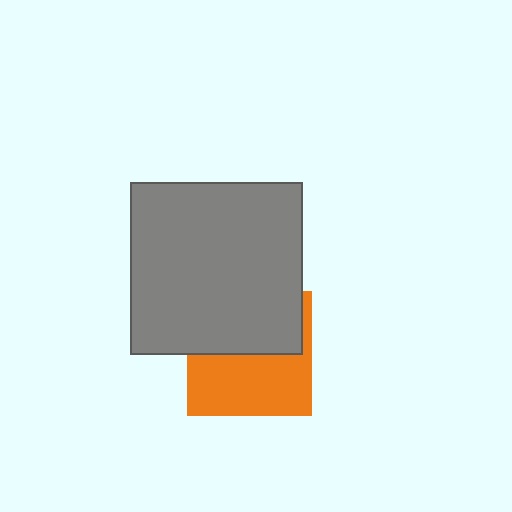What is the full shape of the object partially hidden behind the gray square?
The partially hidden object is an orange square.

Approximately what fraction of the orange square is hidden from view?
Roughly 48% of the orange square is hidden behind the gray square.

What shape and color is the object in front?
The object in front is a gray square.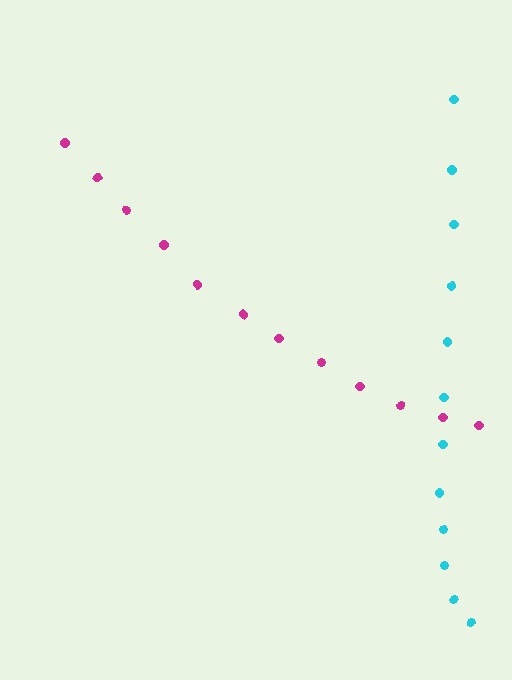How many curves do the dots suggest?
There are 2 distinct paths.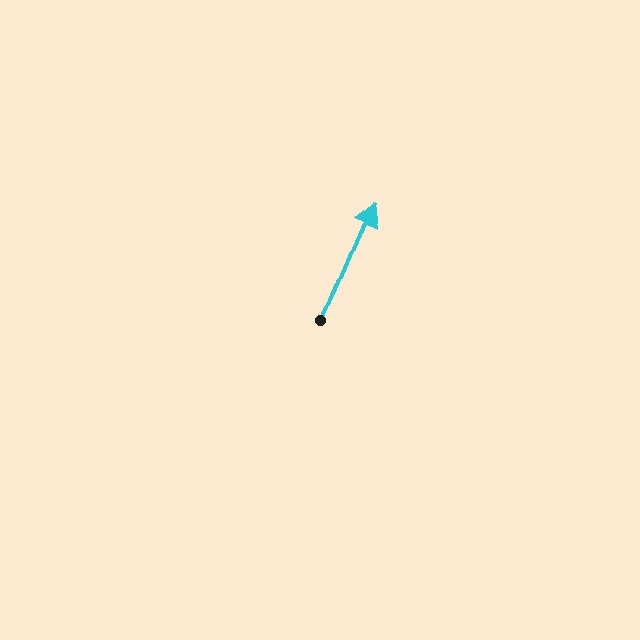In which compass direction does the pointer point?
Northeast.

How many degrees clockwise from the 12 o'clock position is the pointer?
Approximately 23 degrees.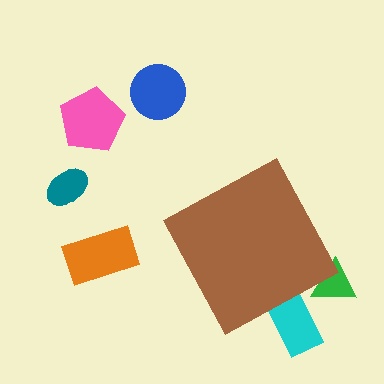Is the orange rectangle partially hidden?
No, the orange rectangle is fully visible.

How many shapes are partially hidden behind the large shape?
2 shapes are partially hidden.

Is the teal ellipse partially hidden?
No, the teal ellipse is fully visible.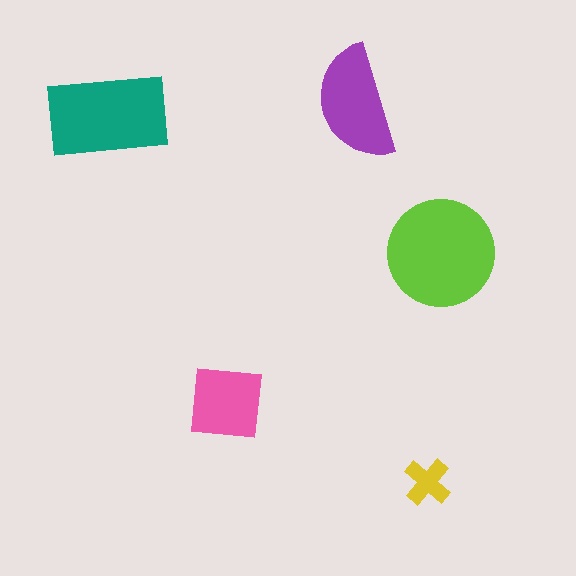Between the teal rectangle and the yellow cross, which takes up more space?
The teal rectangle.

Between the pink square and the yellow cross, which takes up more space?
The pink square.